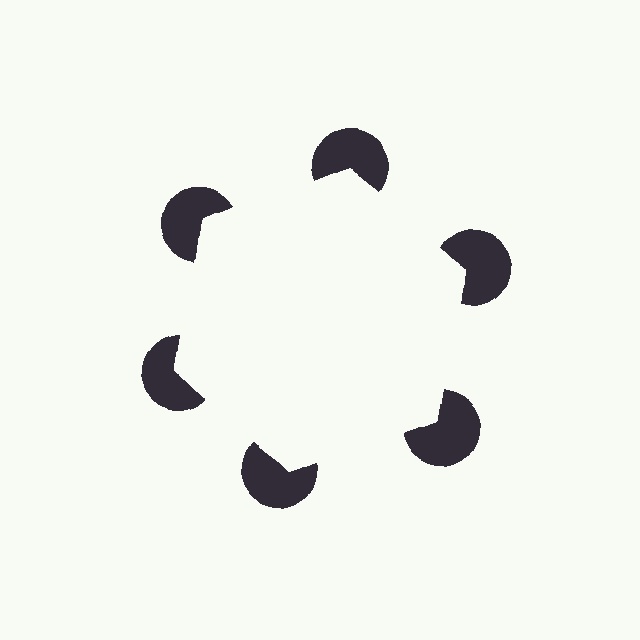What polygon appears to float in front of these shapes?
An illusory hexagon — its edges are inferred from the aligned wedge cuts in the pac-man discs, not physically drawn.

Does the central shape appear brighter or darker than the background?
It typically appears slightly brighter than the background, even though no actual brightness change is drawn.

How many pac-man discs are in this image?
There are 6 — one at each vertex of the illusory hexagon.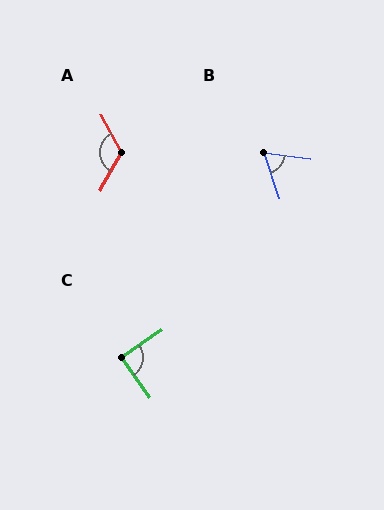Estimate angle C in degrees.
Approximately 89 degrees.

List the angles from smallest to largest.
B (64°), C (89°), A (122°).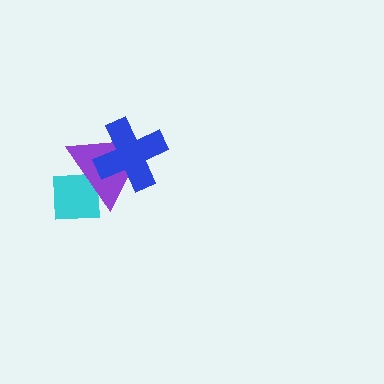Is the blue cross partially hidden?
No, no other shape covers it.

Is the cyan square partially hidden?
Yes, it is partially covered by another shape.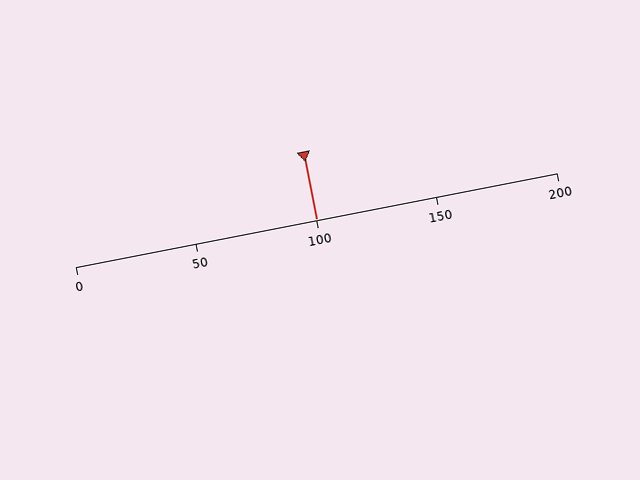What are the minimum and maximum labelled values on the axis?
The axis runs from 0 to 200.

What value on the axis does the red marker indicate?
The marker indicates approximately 100.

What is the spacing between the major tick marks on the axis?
The major ticks are spaced 50 apart.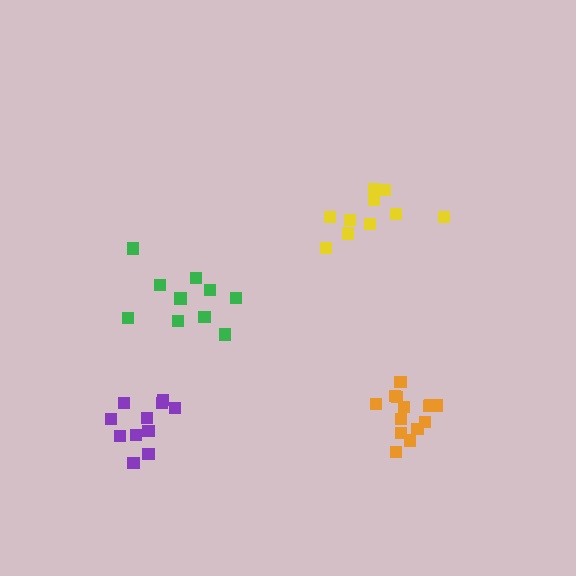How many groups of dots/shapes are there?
There are 4 groups.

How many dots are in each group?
Group 1: 10 dots, Group 2: 14 dots, Group 3: 10 dots, Group 4: 12 dots (46 total).